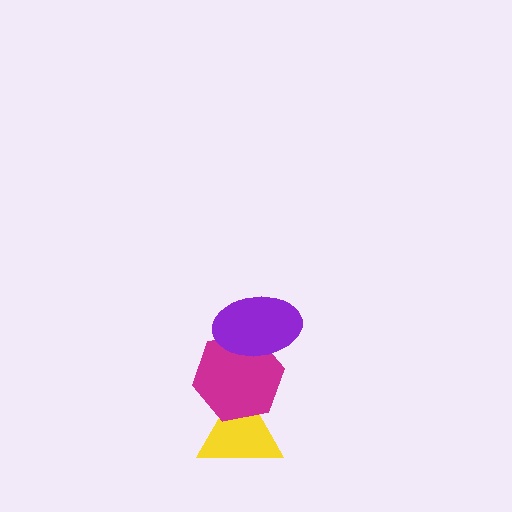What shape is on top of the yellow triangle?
The magenta hexagon is on top of the yellow triangle.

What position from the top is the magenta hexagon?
The magenta hexagon is 2nd from the top.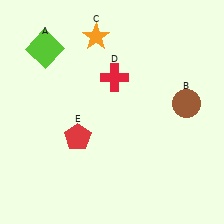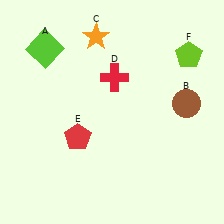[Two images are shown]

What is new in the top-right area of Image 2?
A lime pentagon (F) was added in the top-right area of Image 2.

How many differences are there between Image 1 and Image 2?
There is 1 difference between the two images.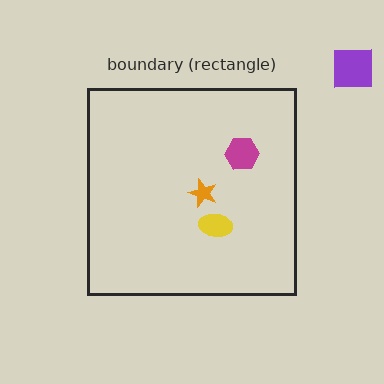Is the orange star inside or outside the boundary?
Inside.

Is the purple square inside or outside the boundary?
Outside.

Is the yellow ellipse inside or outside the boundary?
Inside.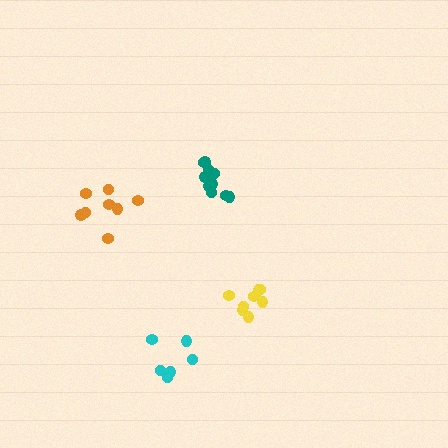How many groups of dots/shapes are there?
There are 4 groups.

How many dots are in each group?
Group 1: 6 dots, Group 2: 8 dots, Group 3: 8 dots, Group 4: 12 dots (34 total).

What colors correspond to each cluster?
The clusters are colored: cyan, orange, yellow, teal.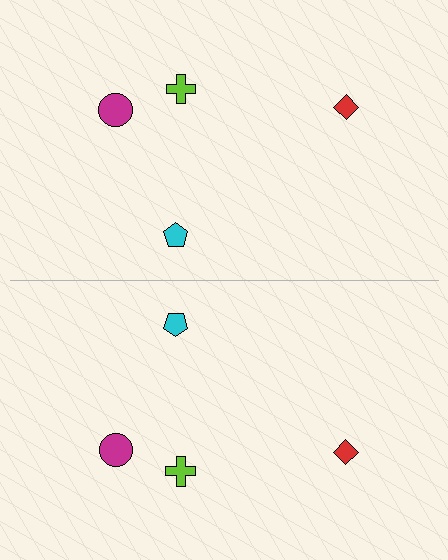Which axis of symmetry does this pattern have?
The pattern has a horizontal axis of symmetry running through the center of the image.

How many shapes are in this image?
There are 8 shapes in this image.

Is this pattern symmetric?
Yes, this pattern has bilateral (reflection) symmetry.